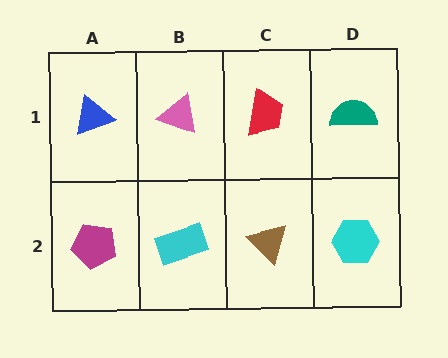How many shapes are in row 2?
4 shapes.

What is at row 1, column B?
A pink triangle.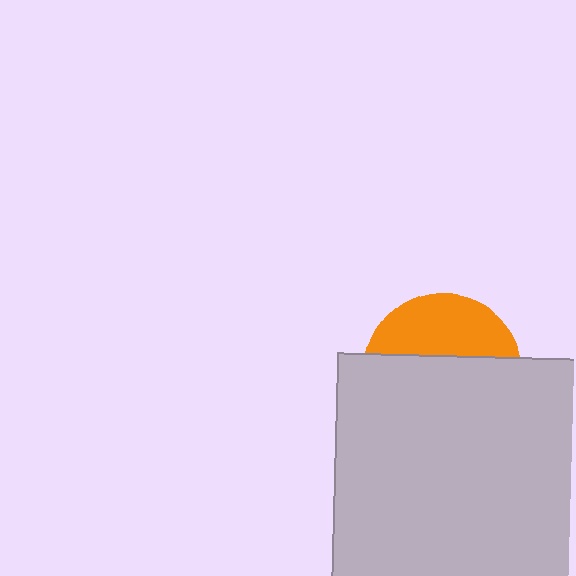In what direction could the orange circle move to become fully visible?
The orange circle could move up. That would shift it out from behind the light gray rectangle entirely.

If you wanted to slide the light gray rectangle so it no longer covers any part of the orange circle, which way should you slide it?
Slide it down — that is the most direct way to separate the two shapes.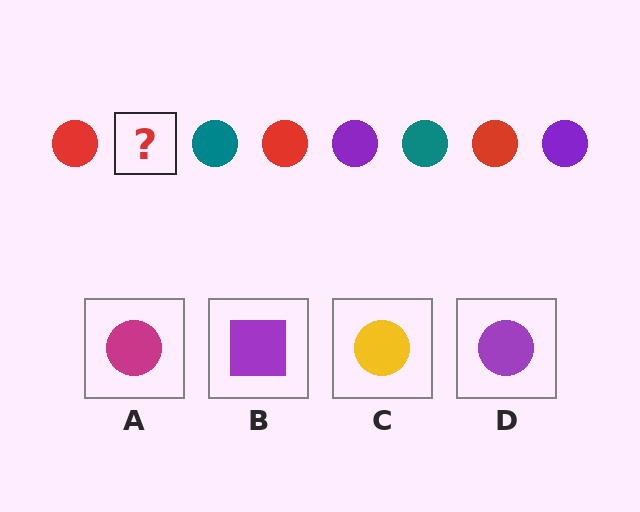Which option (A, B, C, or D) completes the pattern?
D.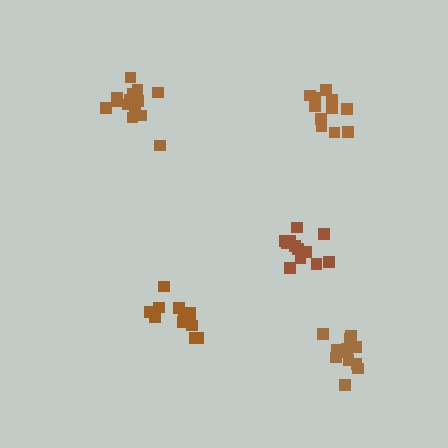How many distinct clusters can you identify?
There are 5 distinct clusters.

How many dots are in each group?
Group 1: 14 dots, Group 2: 12 dots, Group 3: 11 dots, Group 4: 12 dots, Group 5: 12 dots (61 total).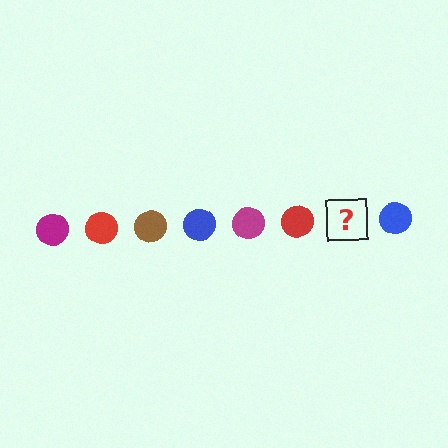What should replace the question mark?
The question mark should be replaced with a brown circle.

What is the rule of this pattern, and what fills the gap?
The rule is that the pattern cycles through magenta, red, brown, blue circles. The gap should be filled with a brown circle.